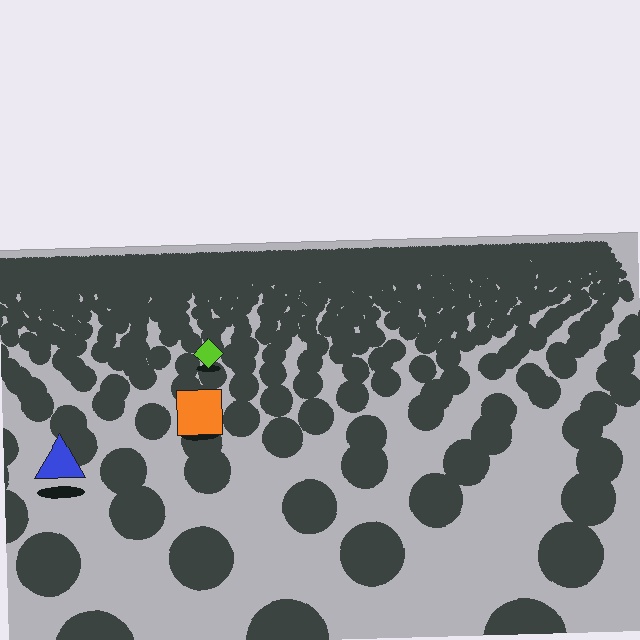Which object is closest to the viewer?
The blue triangle is closest. The texture marks near it are larger and more spread out.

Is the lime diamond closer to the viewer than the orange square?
No. The orange square is closer — you can tell from the texture gradient: the ground texture is coarser near it.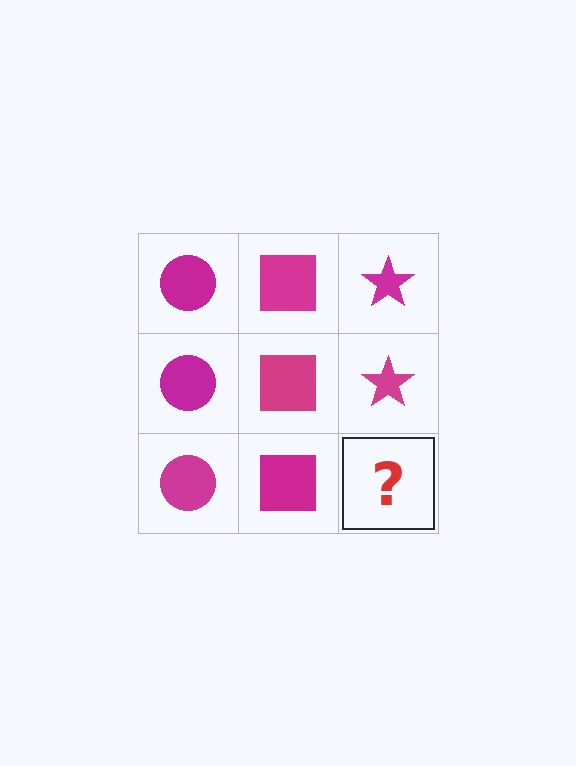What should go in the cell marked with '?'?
The missing cell should contain a magenta star.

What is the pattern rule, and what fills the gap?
The rule is that each column has a consistent shape. The gap should be filled with a magenta star.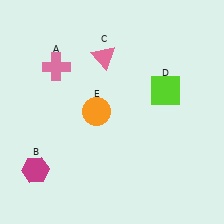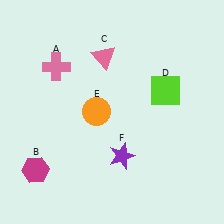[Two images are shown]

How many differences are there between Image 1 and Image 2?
There is 1 difference between the two images.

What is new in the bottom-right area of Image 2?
A purple star (F) was added in the bottom-right area of Image 2.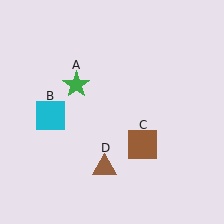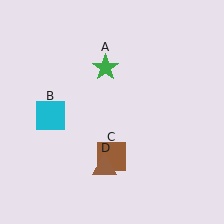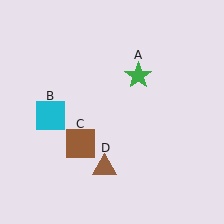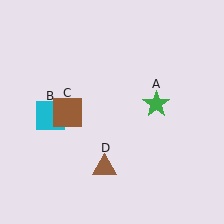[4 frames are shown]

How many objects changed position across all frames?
2 objects changed position: green star (object A), brown square (object C).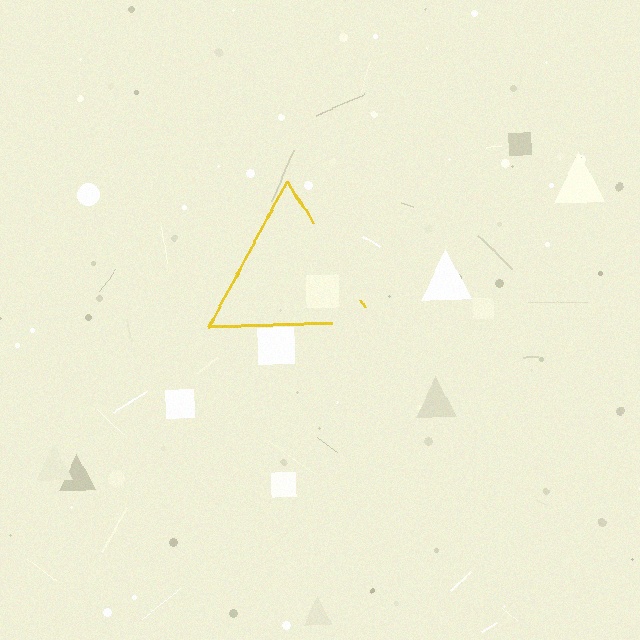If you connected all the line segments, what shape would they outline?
They would outline a triangle.